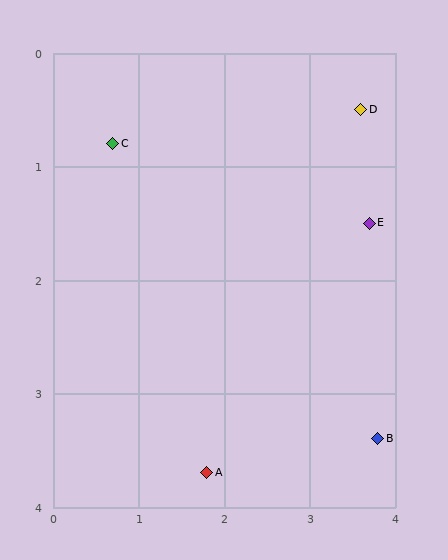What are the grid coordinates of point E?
Point E is at approximately (3.7, 1.5).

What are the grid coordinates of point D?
Point D is at approximately (3.6, 0.5).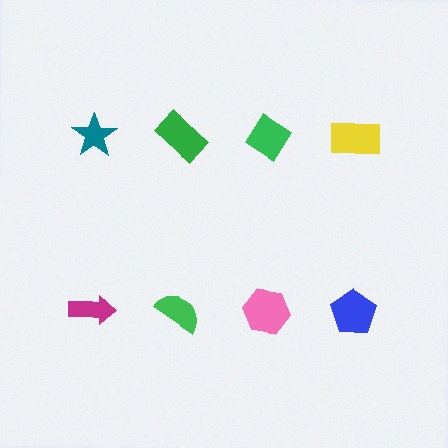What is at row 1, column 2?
A green rectangle.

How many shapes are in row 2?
4 shapes.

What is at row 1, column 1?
A teal star.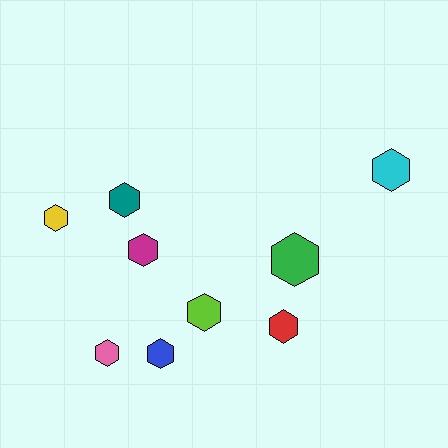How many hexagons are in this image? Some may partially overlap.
There are 9 hexagons.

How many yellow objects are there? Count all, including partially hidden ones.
There is 1 yellow object.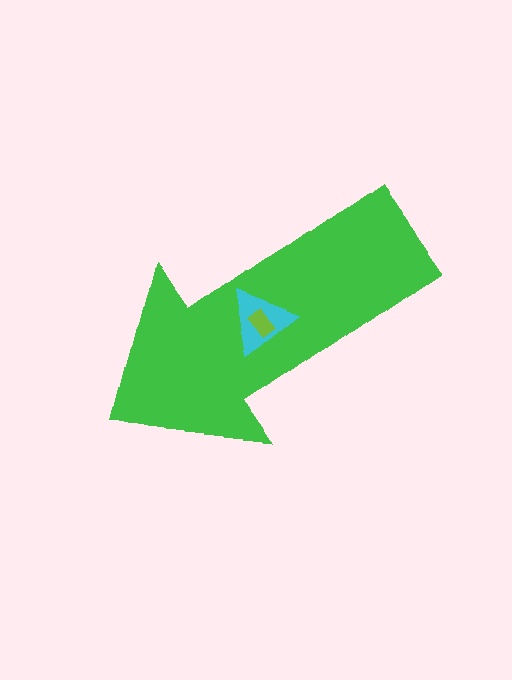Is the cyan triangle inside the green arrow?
Yes.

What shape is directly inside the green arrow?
The cyan triangle.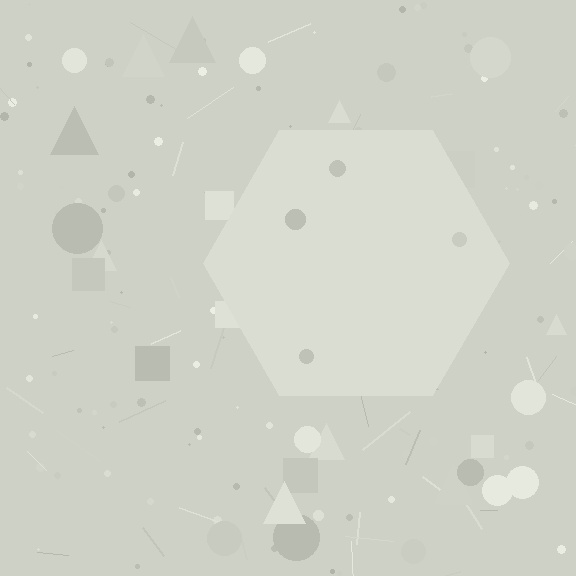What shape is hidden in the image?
A hexagon is hidden in the image.